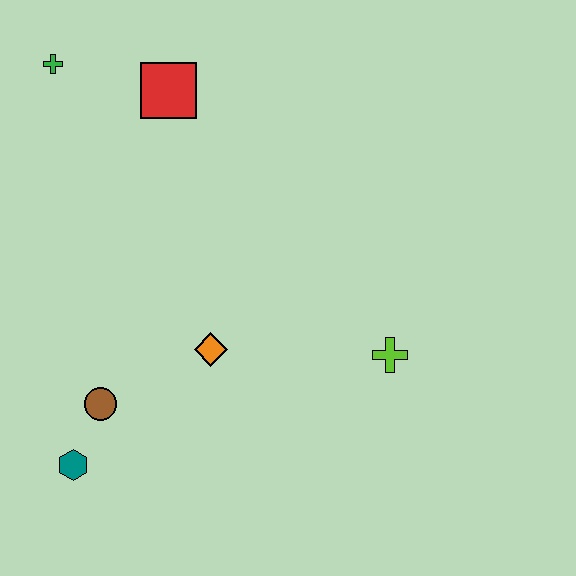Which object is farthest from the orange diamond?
The green cross is farthest from the orange diamond.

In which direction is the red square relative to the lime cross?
The red square is above the lime cross.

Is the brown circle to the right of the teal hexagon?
Yes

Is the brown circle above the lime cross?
No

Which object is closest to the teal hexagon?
The brown circle is closest to the teal hexagon.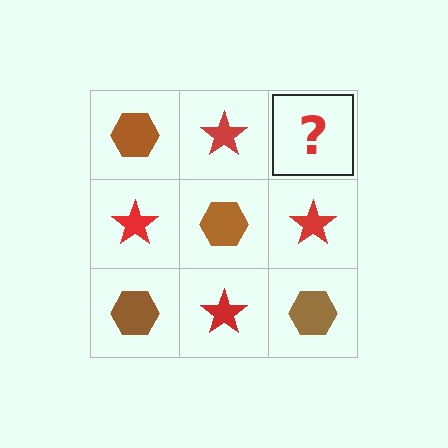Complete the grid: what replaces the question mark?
The question mark should be replaced with a brown hexagon.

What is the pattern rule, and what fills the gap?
The rule is that it alternates brown hexagon and red star in a checkerboard pattern. The gap should be filled with a brown hexagon.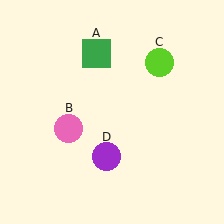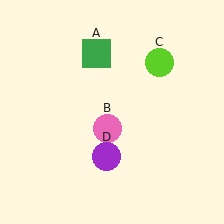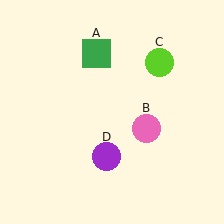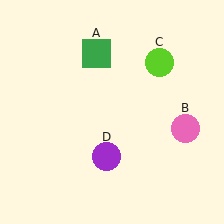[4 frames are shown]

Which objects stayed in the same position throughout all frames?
Green square (object A) and lime circle (object C) and purple circle (object D) remained stationary.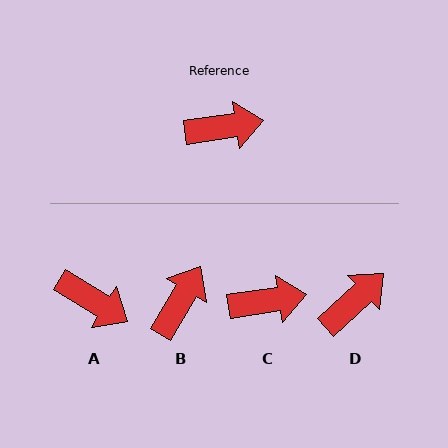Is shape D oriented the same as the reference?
No, it is off by about 34 degrees.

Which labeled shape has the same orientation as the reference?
C.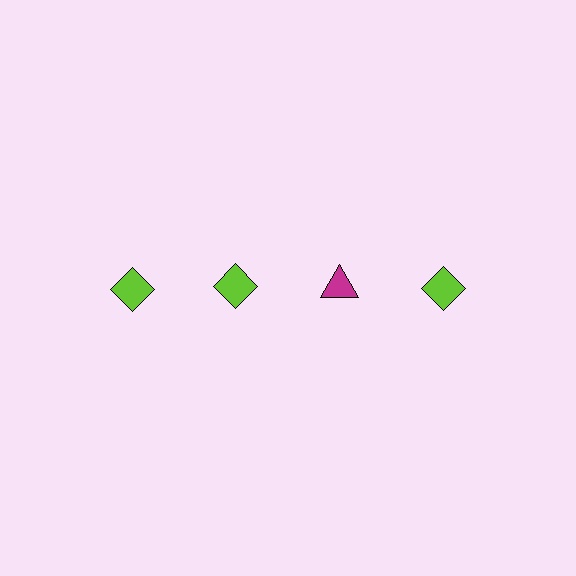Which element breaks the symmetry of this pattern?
The magenta triangle in the top row, center column breaks the symmetry. All other shapes are lime diamonds.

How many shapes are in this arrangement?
There are 4 shapes arranged in a grid pattern.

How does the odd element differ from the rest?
It differs in both color (magenta instead of lime) and shape (triangle instead of diamond).